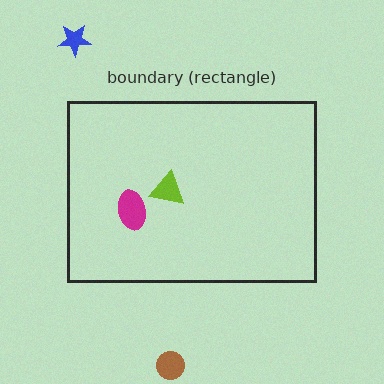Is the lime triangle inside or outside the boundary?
Inside.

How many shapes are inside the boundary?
2 inside, 2 outside.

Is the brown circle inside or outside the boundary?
Outside.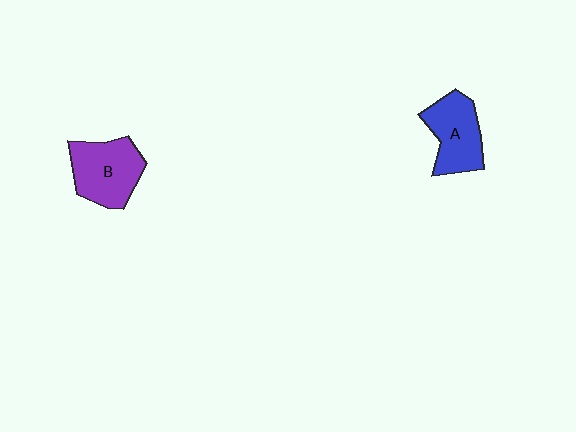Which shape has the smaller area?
Shape A (blue).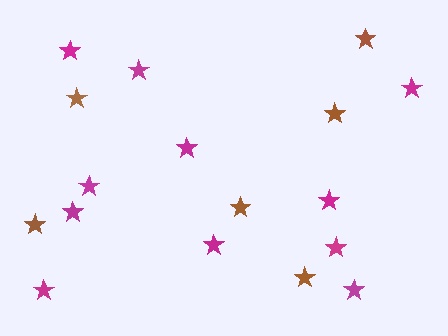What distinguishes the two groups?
There are 2 groups: one group of magenta stars (11) and one group of brown stars (6).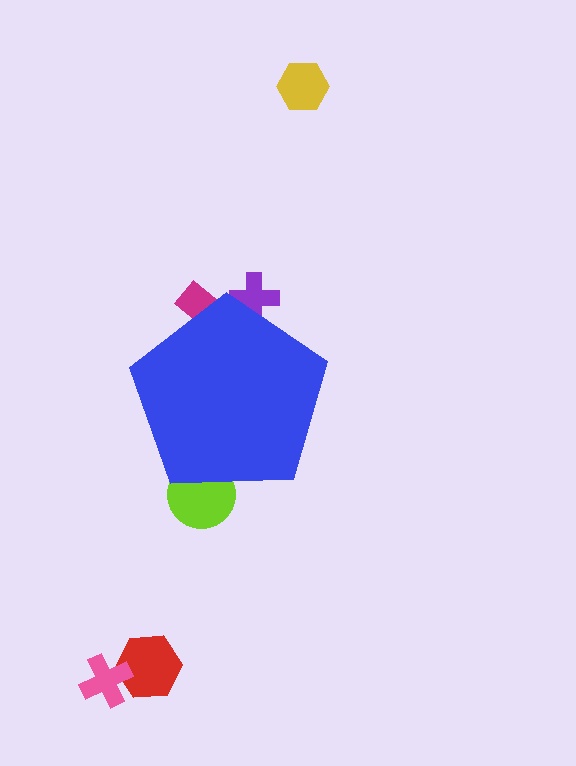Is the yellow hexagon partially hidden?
No, the yellow hexagon is fully visible.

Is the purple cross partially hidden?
Yes, the purple cross is partially hidden behind the blue pentagon.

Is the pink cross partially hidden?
No, the pink cross is fully visible.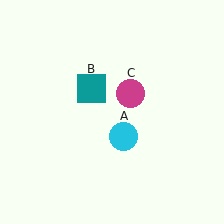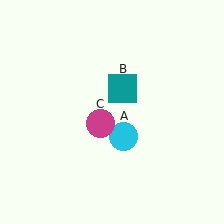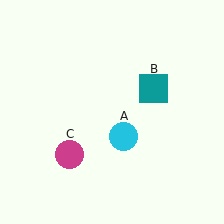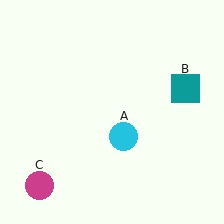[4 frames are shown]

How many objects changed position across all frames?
2 objects changed position: teal square (object B), magenta circle (object C).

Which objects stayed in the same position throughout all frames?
Cyan circle (object A) remained stationary.